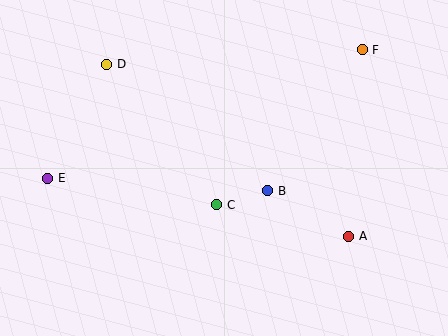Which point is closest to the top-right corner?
Point F is closest to the top-right corner.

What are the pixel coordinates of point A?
Point A is at (349, 236).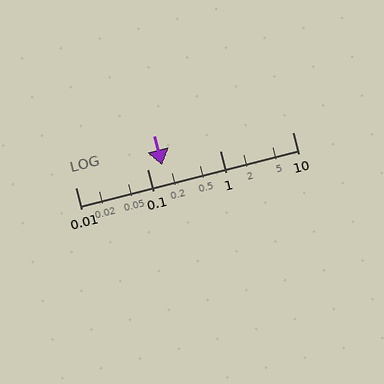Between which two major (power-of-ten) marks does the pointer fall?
The pointer is between 0.1 and 1.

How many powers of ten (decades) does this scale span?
The scale spans 3 decades, from 0.01 to 10.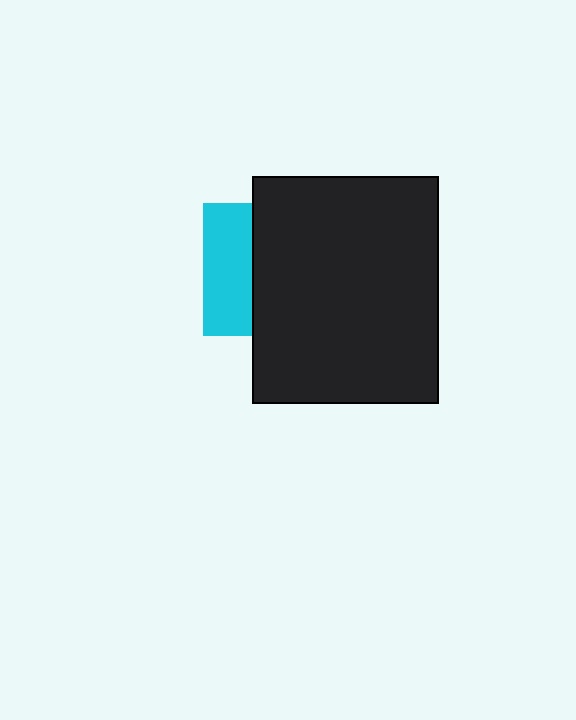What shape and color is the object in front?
The object in front is a black rectangle.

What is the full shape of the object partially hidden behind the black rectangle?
The partially hidden object is a cyan square.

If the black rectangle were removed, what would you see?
You would see the complete cyan square.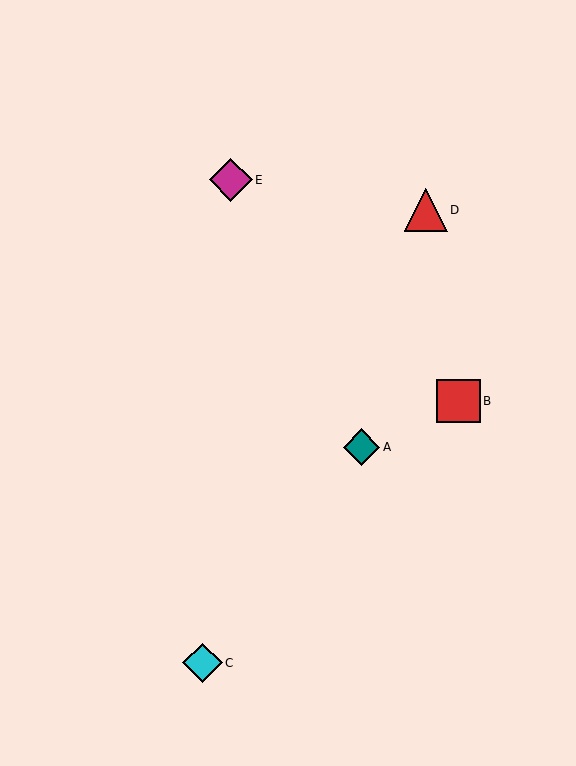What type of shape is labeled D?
Shape D is a red triangle.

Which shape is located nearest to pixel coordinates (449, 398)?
The red square (labeled B) at (459, 401) is nearest to that location.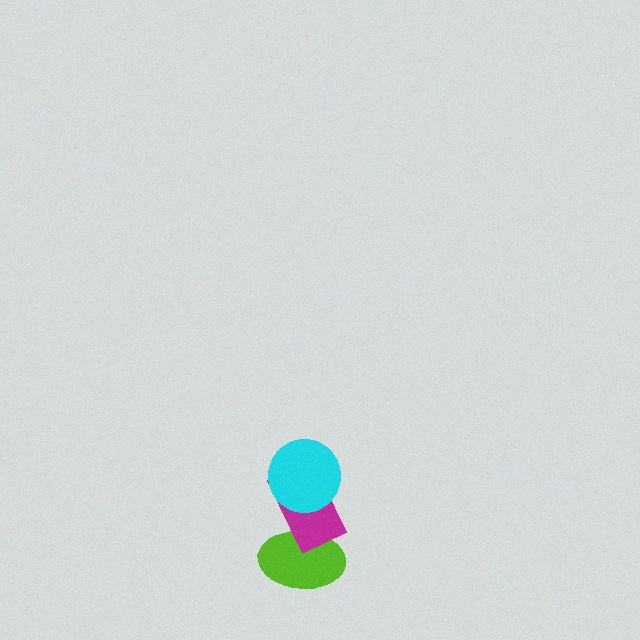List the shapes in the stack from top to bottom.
From top to bottom: the cyan circle, the magenta rectangle, the lime ellipse.